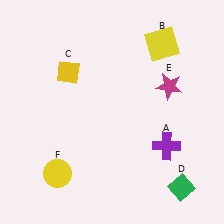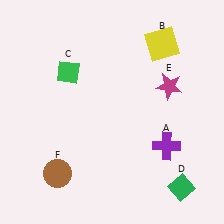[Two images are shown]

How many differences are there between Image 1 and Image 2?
There are 2 differences between the two images.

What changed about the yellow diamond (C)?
In Image 1, C is yellow. In Image 2, it changed to green.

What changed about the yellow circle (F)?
In Image 1, F is yellow. In Image 2, it changed to brown.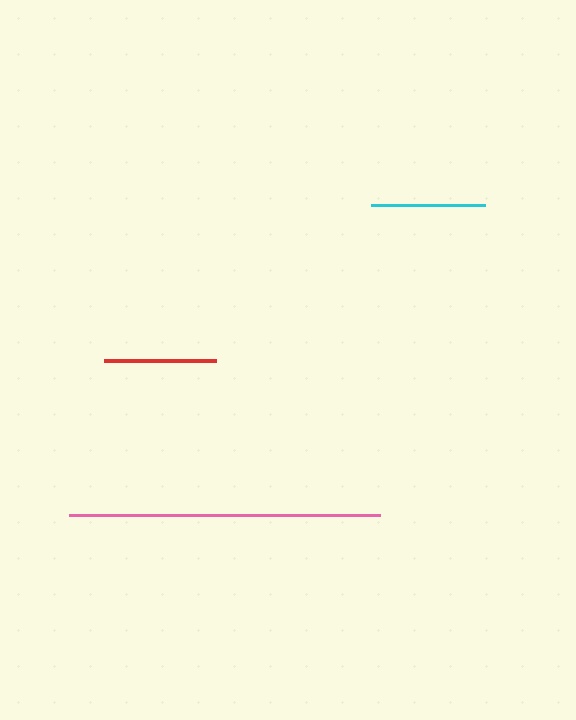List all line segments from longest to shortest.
From longest to shortest: pink, cyan, red.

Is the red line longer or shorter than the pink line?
The pink line is longer than the red line.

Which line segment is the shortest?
The red line is the shortest at approximately 112 pixels.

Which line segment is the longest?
The pink line is the longest at approximately 312 pixels.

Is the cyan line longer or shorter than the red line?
The cyan line is longer than the red line.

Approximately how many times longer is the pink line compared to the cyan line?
The pink line is approximately 2.7 times the length of the cyan line.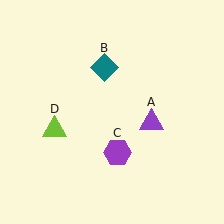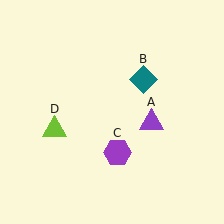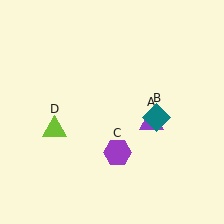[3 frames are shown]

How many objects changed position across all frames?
1 object changed position: teal diamond (object B).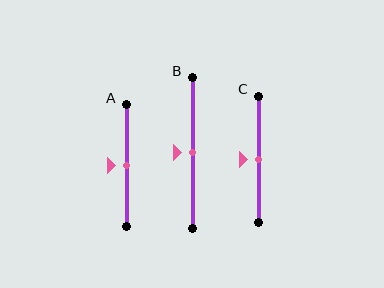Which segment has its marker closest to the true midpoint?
Segment A has its marker closest to the true midpoint.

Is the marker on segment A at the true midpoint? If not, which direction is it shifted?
Yes, the marker on segment A is at the true midpoint.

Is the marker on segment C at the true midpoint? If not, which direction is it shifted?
Yes, the marker on segment C is at the true midpoint.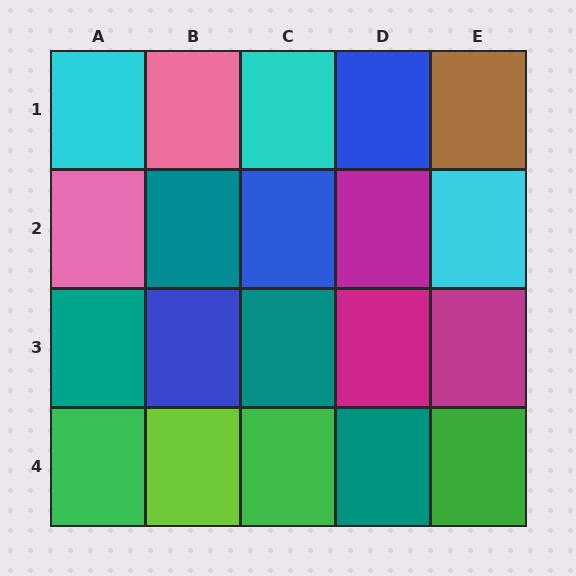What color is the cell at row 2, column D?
Magenta.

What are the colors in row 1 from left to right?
Cyan, pink, cyan, blue, brown.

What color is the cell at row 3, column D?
Magenta.